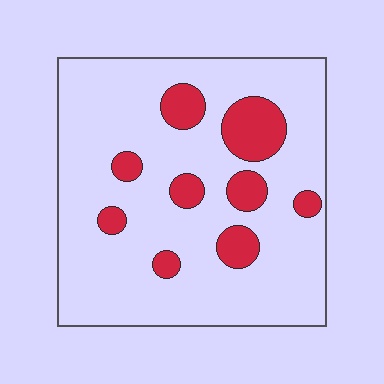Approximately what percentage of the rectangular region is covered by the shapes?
Approximately 15%.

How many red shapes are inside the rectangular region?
9.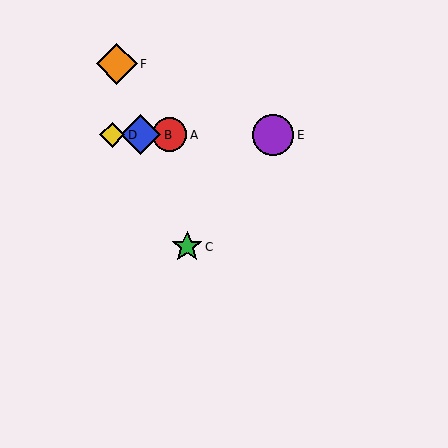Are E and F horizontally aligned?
No, E is at y≈135 and F is at y≈64.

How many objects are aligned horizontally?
4 objects (A, B, D, E) are aligned horizontally.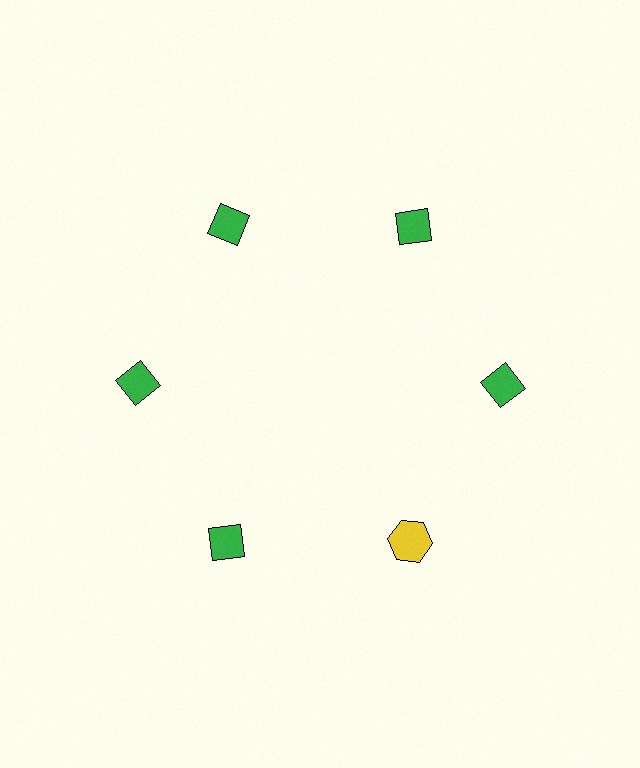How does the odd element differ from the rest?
It differs in both color (yellow instead of green) and shape (hexagon instead of diamond).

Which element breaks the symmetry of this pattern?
The yellow hexagon at roughly the 5 o'clock position breaks the symmetry. All other shapes are green diamonds.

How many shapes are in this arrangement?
There are 6 shapes arranged in a ring pattern.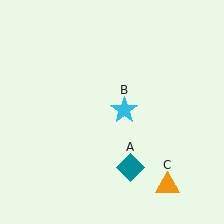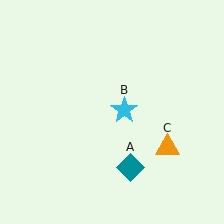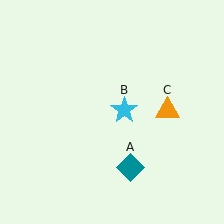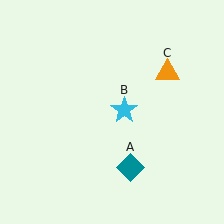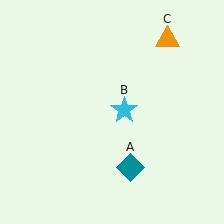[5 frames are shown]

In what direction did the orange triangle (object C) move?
The orange triangle (object C) moved up.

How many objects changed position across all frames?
1 object changed position: orange triangle (object C).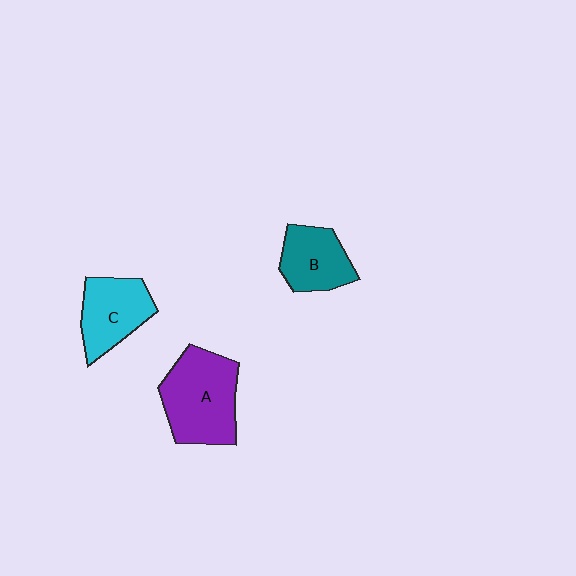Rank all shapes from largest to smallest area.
From largest to smallest: A (purple), C (cyan), B (teal).